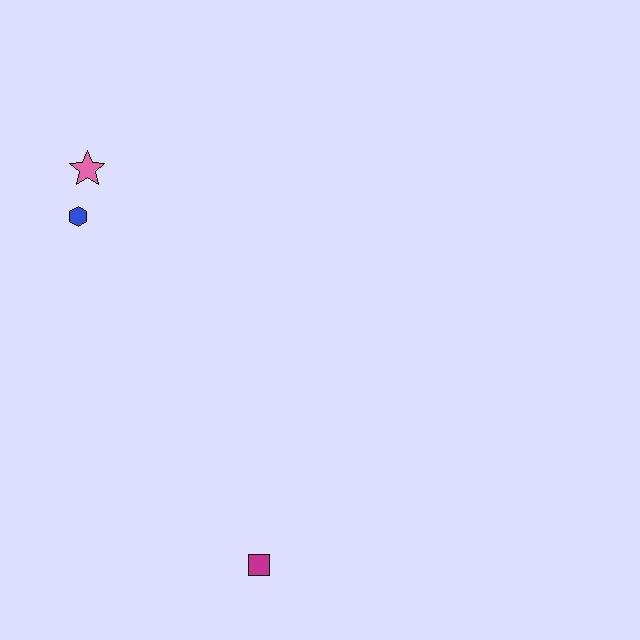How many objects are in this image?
There are 3 objects.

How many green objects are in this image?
There are no green objects.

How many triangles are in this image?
There are no triangles.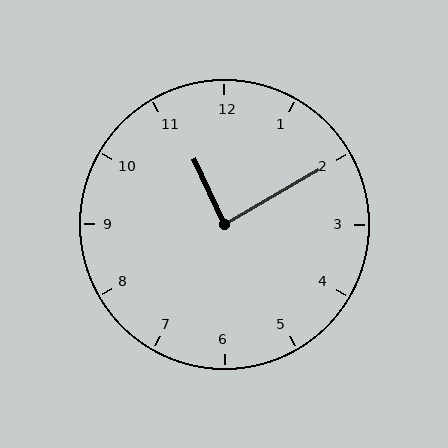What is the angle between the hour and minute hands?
Approximately 85 degrees.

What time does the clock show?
11:10.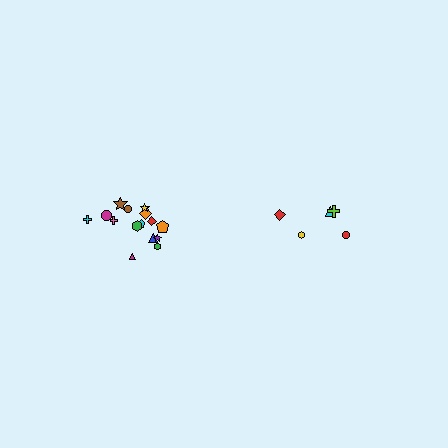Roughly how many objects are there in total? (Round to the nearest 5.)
Roughly 20 objects in total.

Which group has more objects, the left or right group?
The left group.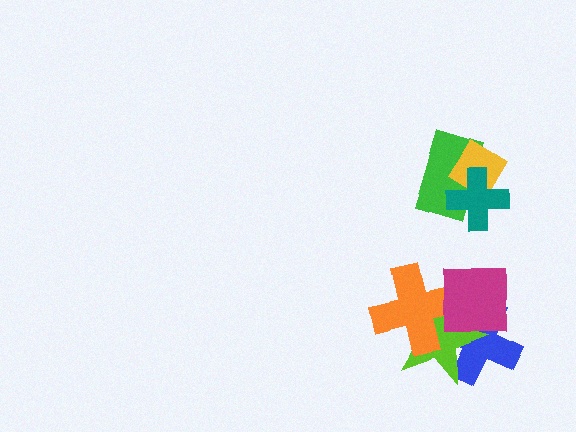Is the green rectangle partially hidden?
Yes, it is partially covered by another shape.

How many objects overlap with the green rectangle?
2 objects overlap with the green rectangle.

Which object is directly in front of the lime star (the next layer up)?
The orange cross is directly in front of the lime star.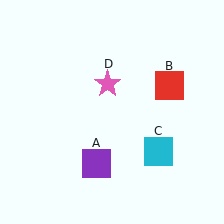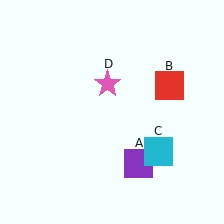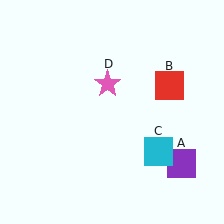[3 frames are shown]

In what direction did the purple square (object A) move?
The purple square (object A) moved right.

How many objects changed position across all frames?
1 object changed position: purple square (object A).